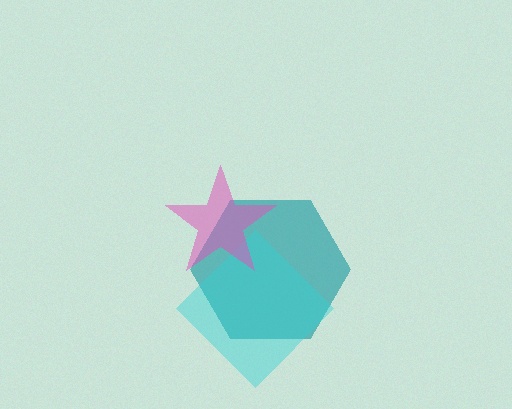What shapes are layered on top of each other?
The layered shapes are: a teal hexagon, a cyan diamond, a pink star.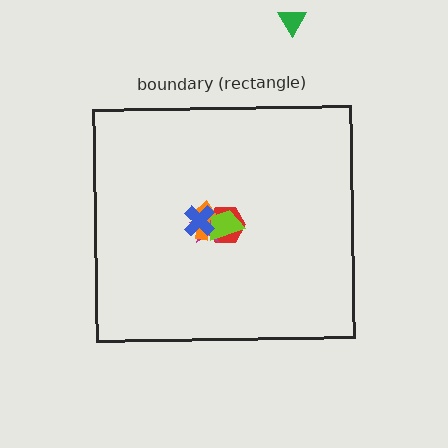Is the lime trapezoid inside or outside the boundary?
Inside.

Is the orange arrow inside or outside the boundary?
Inside.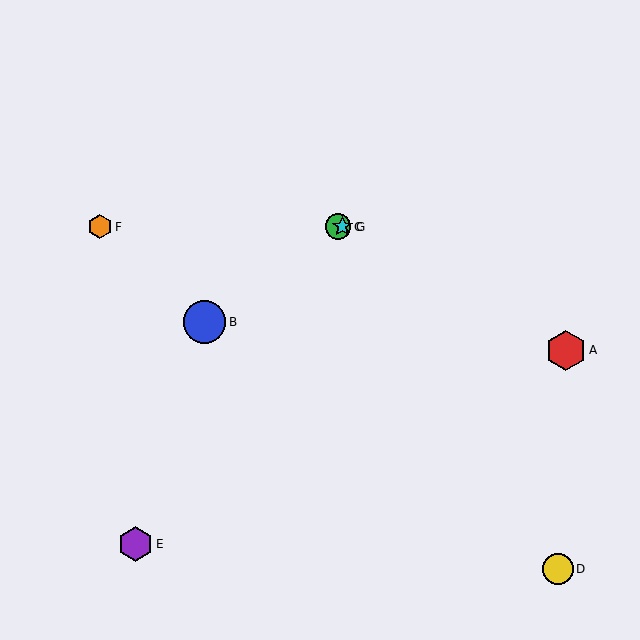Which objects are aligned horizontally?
Objects C, F, G are aligned horizontally.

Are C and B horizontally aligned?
No, C is at y≈227 and B is at y≈322.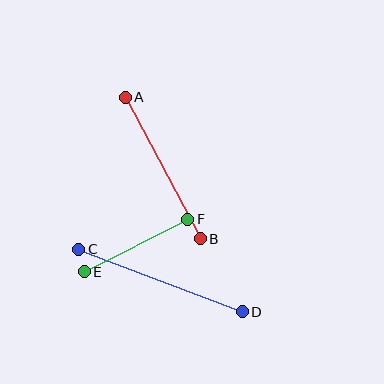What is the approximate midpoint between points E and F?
The midpoint is at approximately (136, 245) pixels.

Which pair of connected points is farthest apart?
Points C and D are farthest apart.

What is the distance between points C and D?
The distance is approximately 175 pixels.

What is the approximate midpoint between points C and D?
The midpoint is at approximately (160, 280) pixels.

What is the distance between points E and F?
The distance is approximately 116 pixels.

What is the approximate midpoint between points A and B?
The midpoint is at approximately (163, 168) pixels.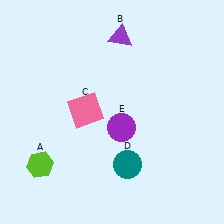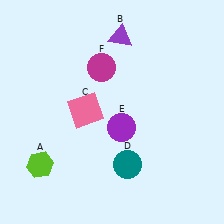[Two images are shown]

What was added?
A magenta circle (F) was added in Image 2.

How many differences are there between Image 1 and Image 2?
There is 1 difference between the two images.